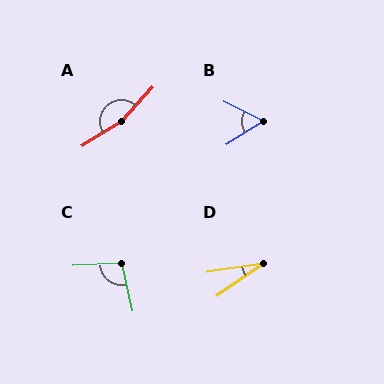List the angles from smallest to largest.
D (26°), B (59°), C (99°), A (164°).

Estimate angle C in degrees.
Approximately 99 degrees.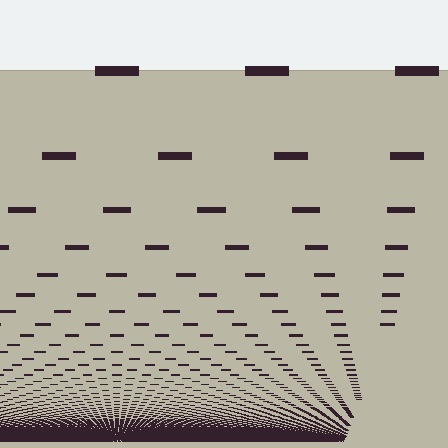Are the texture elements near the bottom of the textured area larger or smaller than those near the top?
Smaller. The gradient is inverted — elements near the bottom are smaller and denser.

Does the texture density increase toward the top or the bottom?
Density increases toward the bottom.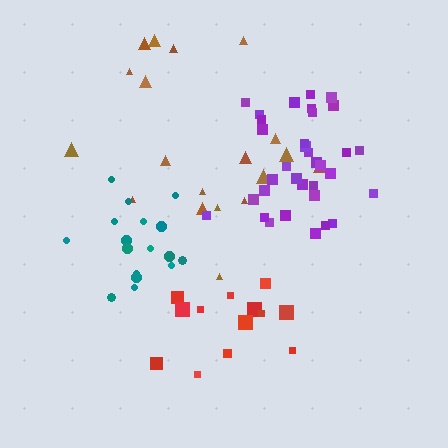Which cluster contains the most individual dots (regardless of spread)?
Purple (34).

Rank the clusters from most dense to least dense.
purple, teal, red, brown.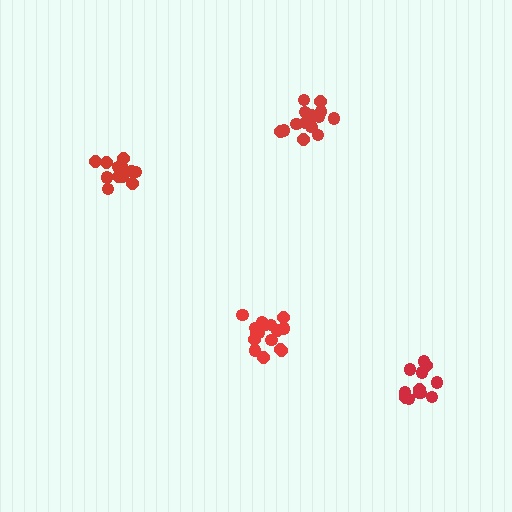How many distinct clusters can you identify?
There are 4 distinct clusters.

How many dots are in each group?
Group 1: 16 dots, Group 2: 12 dots, Group 3: 15 dots, Group 4: 12 dots (55 total).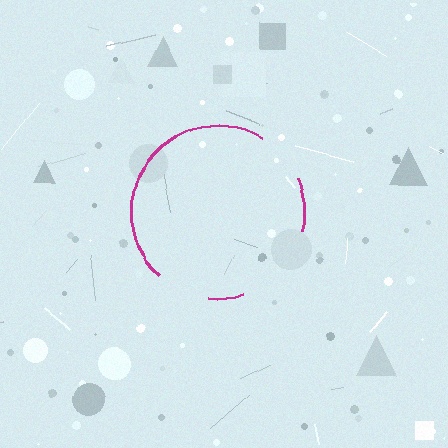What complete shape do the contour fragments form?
The contour fragments form a circle.